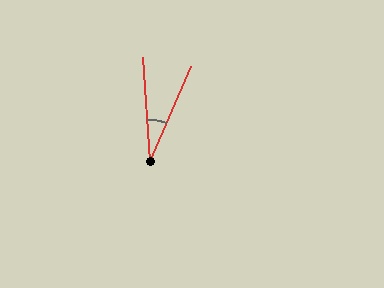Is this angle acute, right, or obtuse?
It is acute.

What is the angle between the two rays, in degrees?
Approximately 28 degrees.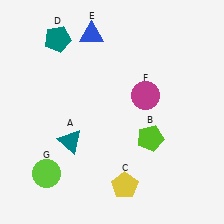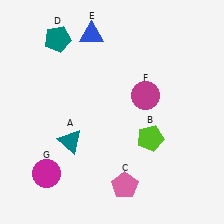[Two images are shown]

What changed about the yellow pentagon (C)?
In Image 1, C is yellow. In Image 2, it changed to pink.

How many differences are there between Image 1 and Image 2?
There are 2 differences between the two images.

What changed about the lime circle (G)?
In Image 1, G is lime. In Image 2, it changed to magenta.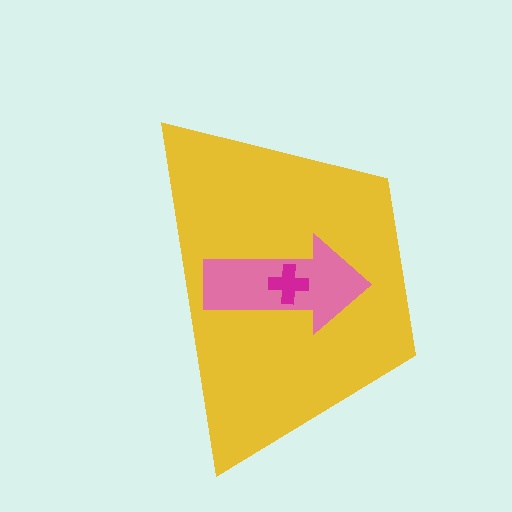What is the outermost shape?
The yellow trapezoid.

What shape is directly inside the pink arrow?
The magenta cross.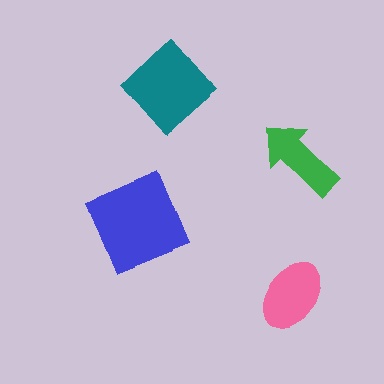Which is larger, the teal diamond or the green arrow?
The teal diamond.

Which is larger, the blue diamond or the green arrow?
The blue diamond.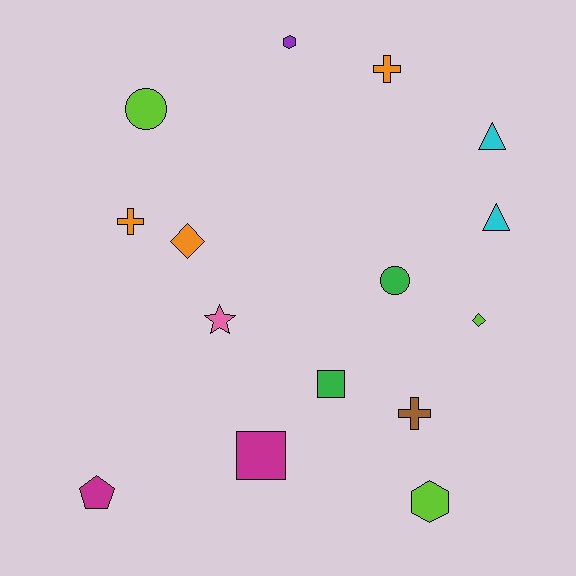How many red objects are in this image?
There are no red objects.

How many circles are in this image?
There are 2 circles.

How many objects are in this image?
There are 15 objects.